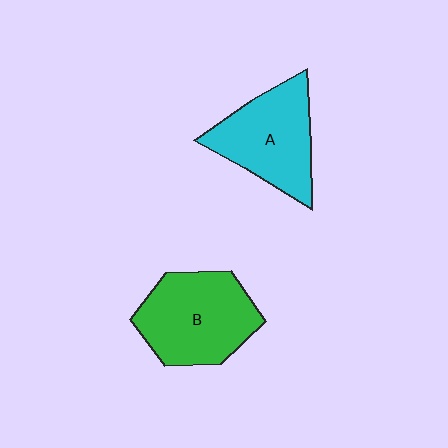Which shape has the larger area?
Shape B (green).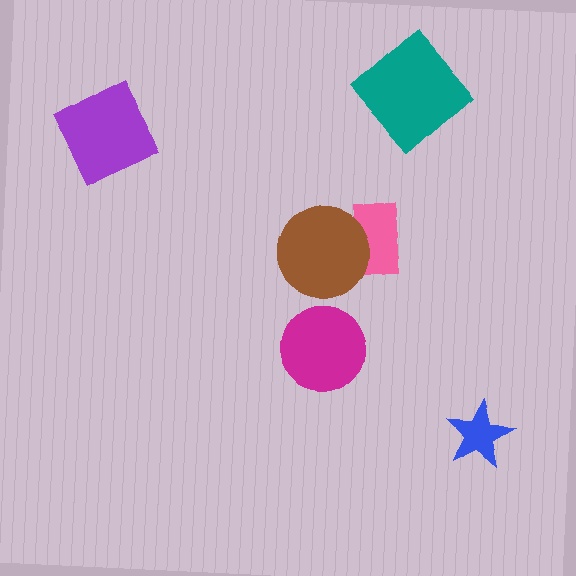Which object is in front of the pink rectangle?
The brown circle is in front of the pink rectangle.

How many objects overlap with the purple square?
0 objects overlap with the purple square.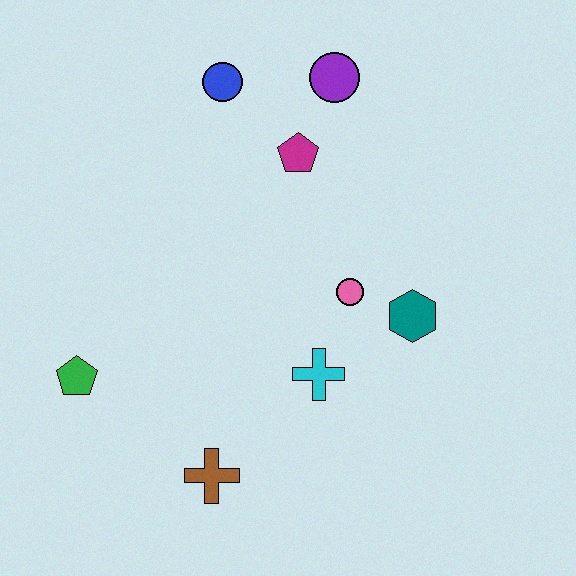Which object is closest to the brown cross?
The cyan cross is closest to the brown cross.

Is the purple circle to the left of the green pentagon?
No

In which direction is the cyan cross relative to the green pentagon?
The cyan cross is to the right of the green pentagon.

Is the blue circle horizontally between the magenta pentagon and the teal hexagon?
No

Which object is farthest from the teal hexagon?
The green pentagon is farthest from the teal hexagon.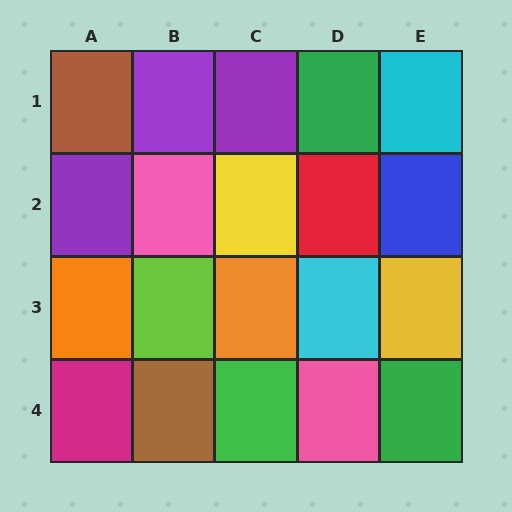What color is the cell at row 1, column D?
Green.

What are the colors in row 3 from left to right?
Orange, lime, orange, cyan, yellow.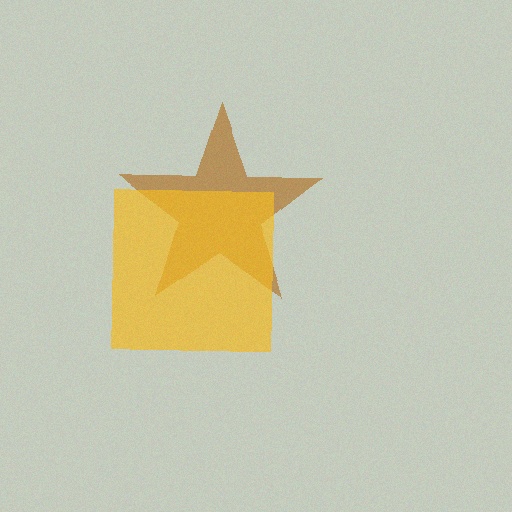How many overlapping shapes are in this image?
There are 2 overlapping shapes in the image.